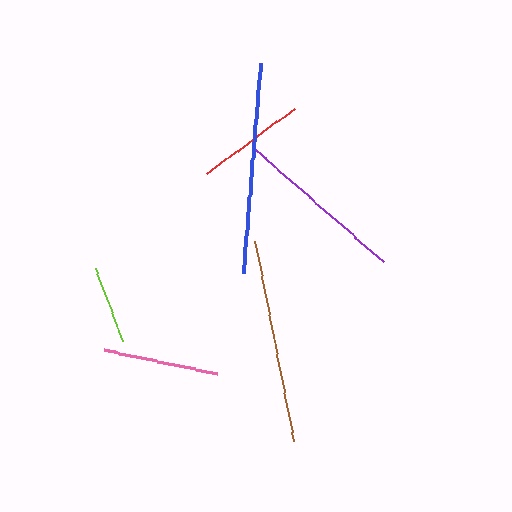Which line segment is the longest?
The blue line is the longest at approximately 210 pixels.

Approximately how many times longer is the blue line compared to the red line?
The blue line is approximately 1.9 times the length of the red line.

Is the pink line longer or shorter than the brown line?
The brown line is longer than the pink line.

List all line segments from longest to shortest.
From longest to shortest: blue, brown, purple, pink, red, lime.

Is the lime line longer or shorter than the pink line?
The pink line is longer than the lime line.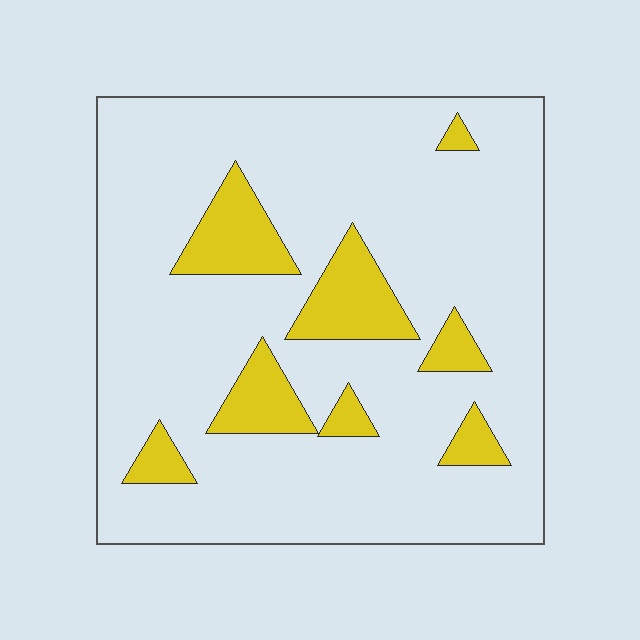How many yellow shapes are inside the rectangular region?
8.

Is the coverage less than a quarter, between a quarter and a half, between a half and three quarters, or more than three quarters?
Less than a quarter.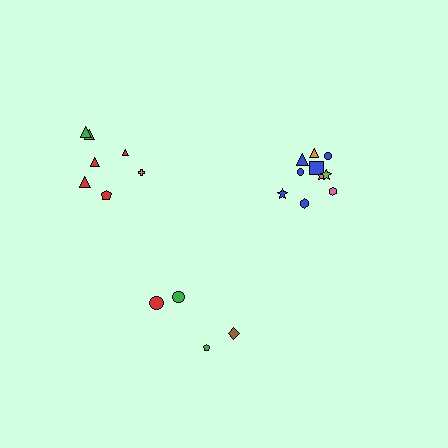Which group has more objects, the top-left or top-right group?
The top-right group.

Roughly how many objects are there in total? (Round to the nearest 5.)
Roughly 20 objects in total.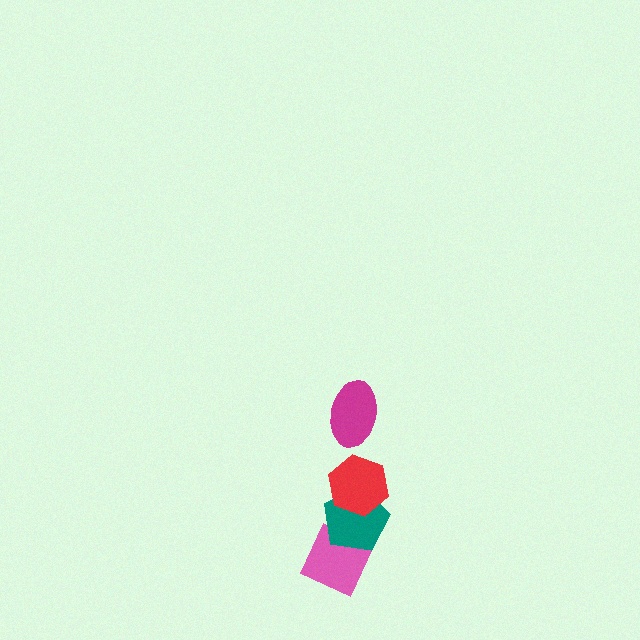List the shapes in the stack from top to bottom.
From top to bottom: the magenta ellipse, the red hexagon, the teal pentagon, the pink diamond.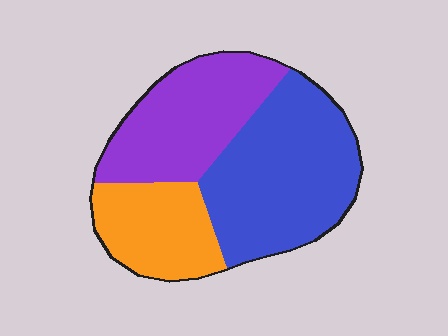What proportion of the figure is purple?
Purple takes up about one third (1/3) of the figure.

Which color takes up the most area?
Blue, at roughly 45%.